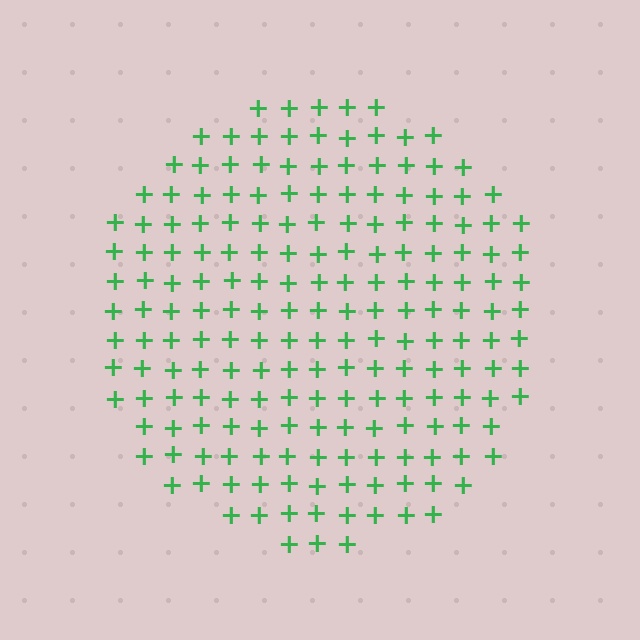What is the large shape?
The large shape is a circle.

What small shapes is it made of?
It is made of small plus signs.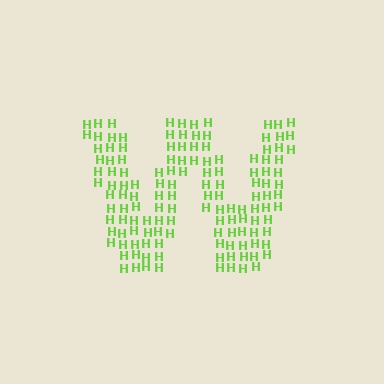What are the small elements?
The small elements are letter H's.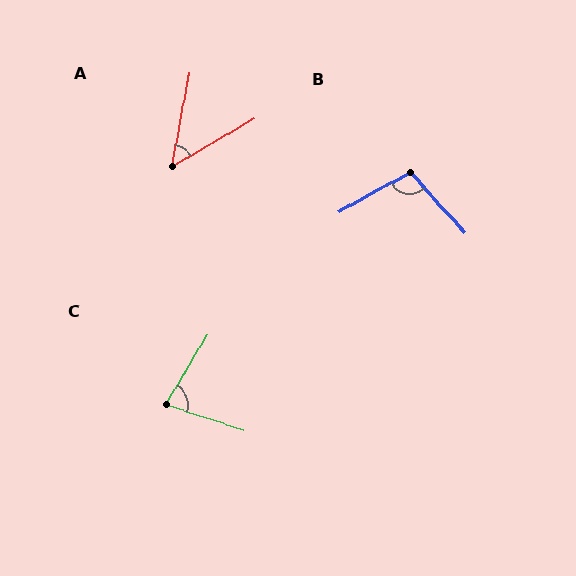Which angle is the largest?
B, at approximately 103 degrees.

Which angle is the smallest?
A, at approximately 49 degrees.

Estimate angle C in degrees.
Approximately 78 degrees.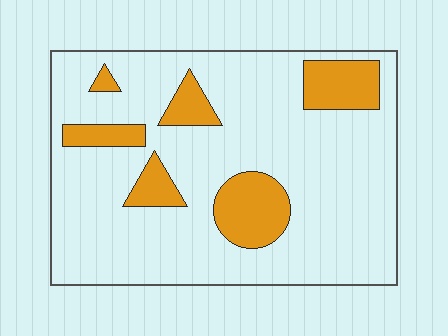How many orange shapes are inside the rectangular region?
6.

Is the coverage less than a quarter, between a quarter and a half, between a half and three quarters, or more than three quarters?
Less than a quarter.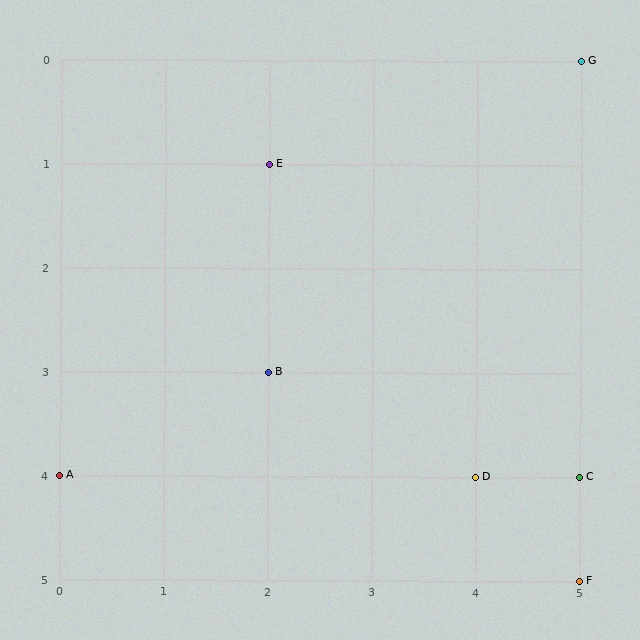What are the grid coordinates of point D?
Point D is at grid coordinates (4, 4).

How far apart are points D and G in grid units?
Points D and G are 1 column and 4 rows apart (about 4.1 grid units diagonally).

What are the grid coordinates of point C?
Point C is at grid coordinates (5, 4).